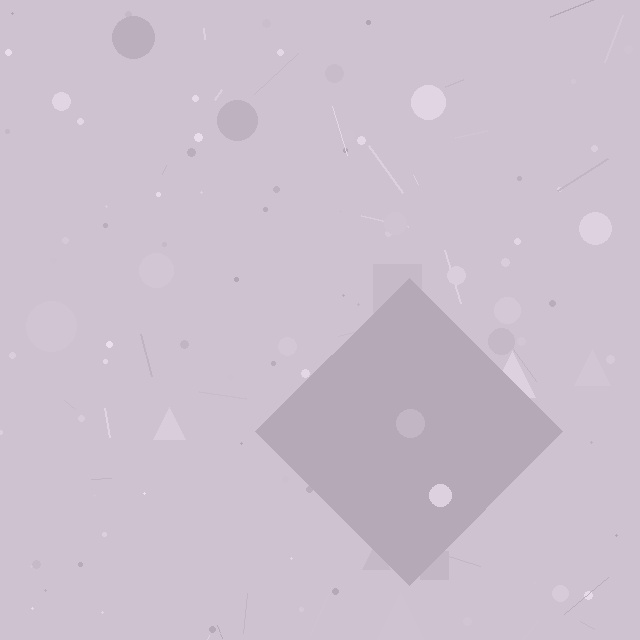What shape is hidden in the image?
A diamond is hidden in the image.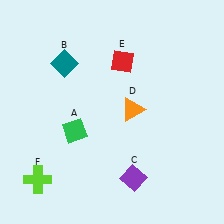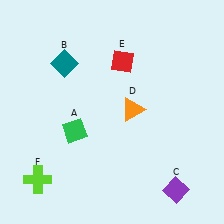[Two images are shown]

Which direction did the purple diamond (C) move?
The purple diamond (C) moved right.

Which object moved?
The purple diamond (C) moved right.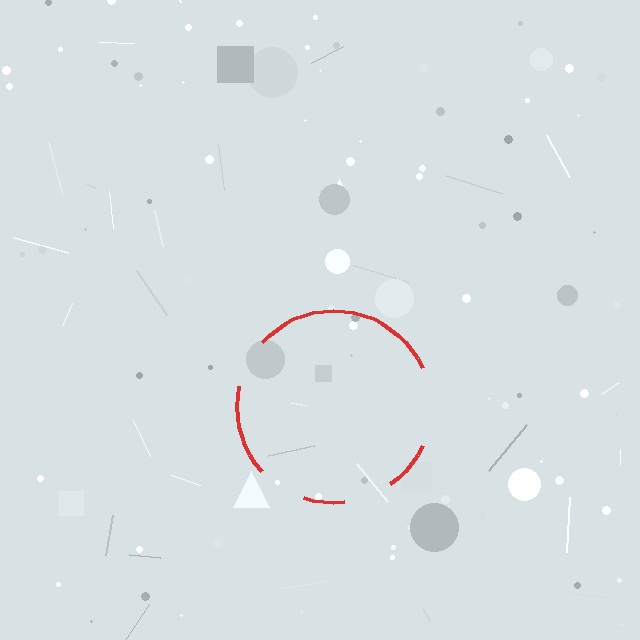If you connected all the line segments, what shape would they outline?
They would outline a circle.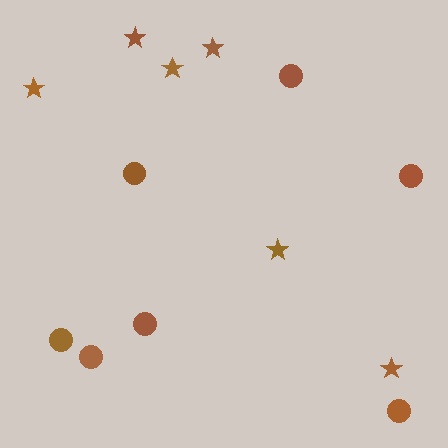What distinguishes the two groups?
There are 2 groups: one group of stars (6) and one group of circles (7).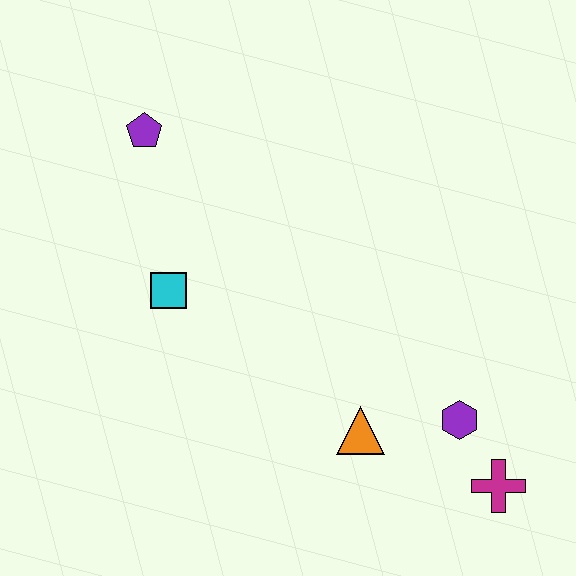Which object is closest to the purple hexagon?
The magenta cross is closest to the purple hexagon.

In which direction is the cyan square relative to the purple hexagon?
The cyan square is to the left of the purple hexagon.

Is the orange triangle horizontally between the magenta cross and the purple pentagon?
Yes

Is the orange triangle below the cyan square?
Yes